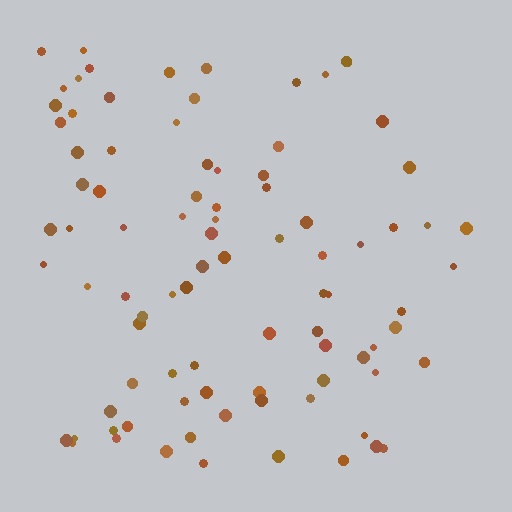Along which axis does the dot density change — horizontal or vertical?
Horizontal.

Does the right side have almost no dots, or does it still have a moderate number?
Still a moderate number, just noticeably fewer than the left.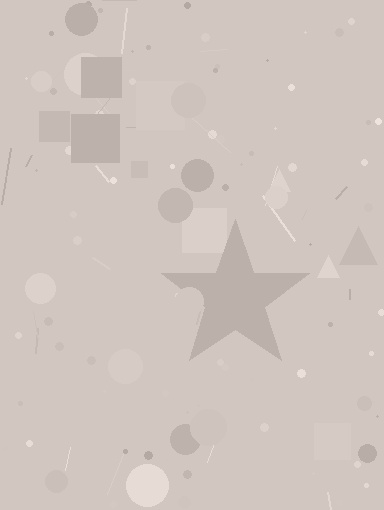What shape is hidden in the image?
A star is hidden in the image.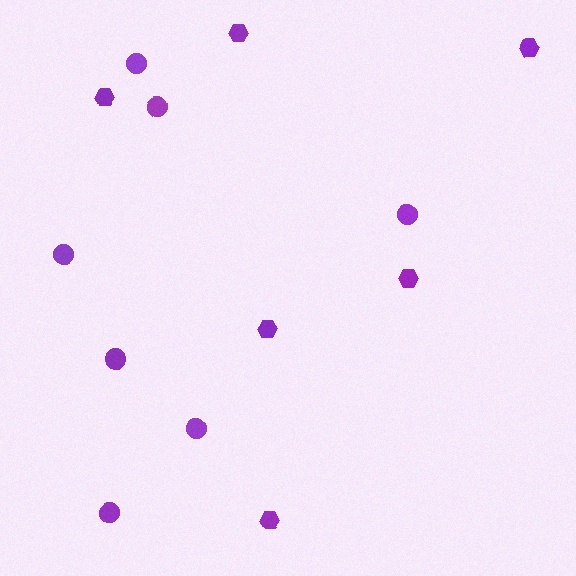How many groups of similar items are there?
There are 2 groups: one group of circles (7) and one group of hexagons (6).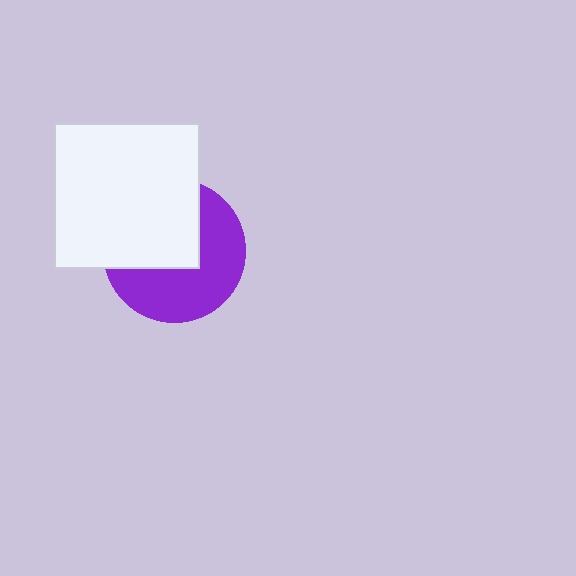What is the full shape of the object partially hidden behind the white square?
The partially hidden object is a purple circle.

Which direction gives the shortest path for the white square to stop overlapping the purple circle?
Moving toward the upper-left gives the shortest separation.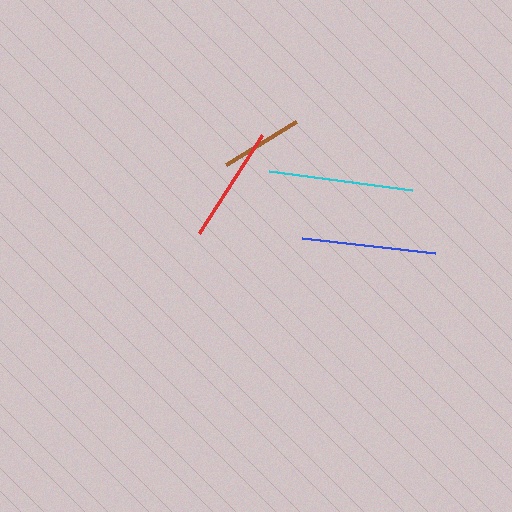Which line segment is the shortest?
The brown line is the shortest at approximately 83 pixels.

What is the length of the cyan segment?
The cyan segment is approximately 145 pixels long.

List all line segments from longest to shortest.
From longest to shortest: cyan, blue, red, brown.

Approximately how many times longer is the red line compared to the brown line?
The red line is approximately 1.4 times the length of the brown line.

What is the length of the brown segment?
The brown segment is approximately 83 pixels long.